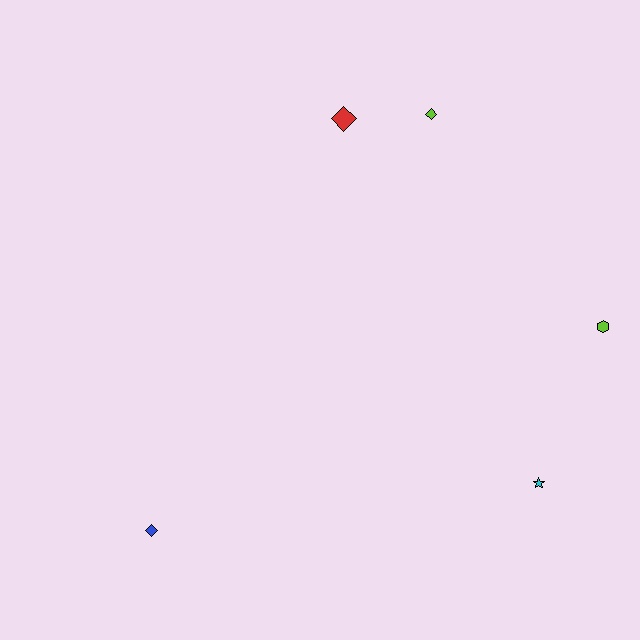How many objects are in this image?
There are 5 objects.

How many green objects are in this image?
There are no green objects.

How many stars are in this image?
There is 1 star.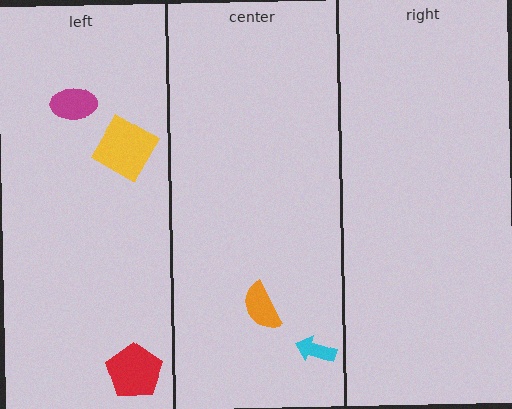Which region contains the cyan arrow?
The center region.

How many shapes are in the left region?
3.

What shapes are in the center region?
The orange semicircle, the cyan arrow.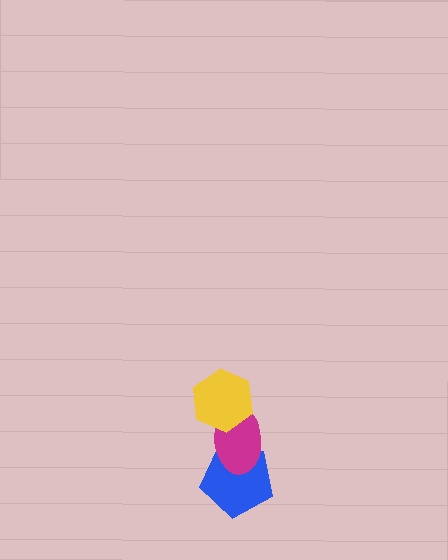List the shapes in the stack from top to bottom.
From top to bottom: the yellow hexagon, the magenta ellipse, the blue pentagon.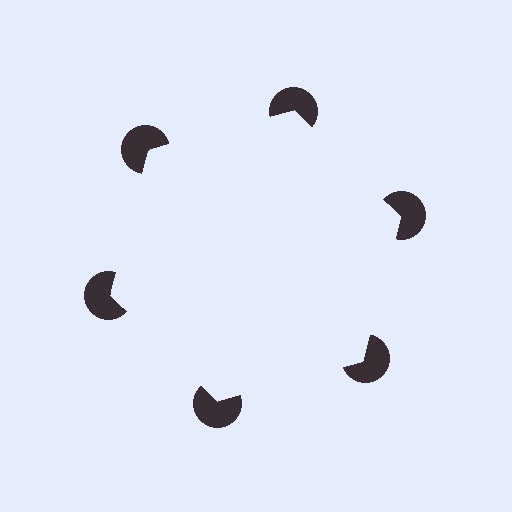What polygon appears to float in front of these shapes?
An illusory hexagon — its edges are inferred from the aligned wedge cuts in the pac-man discs, not physically drawn.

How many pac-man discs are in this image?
There are 6 — one at each vertex of the illusory hexagon.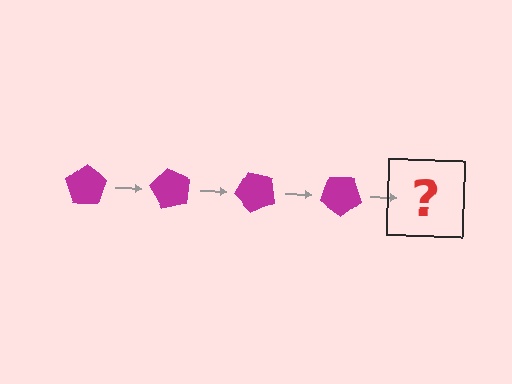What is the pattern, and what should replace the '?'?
The pattern is that the pentagon rotates 60 degrees each step. The '?' should be a magenta pentagon rotated 240 degrees.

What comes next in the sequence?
The next element should be a magenta pentagon rotated 240 degrees.